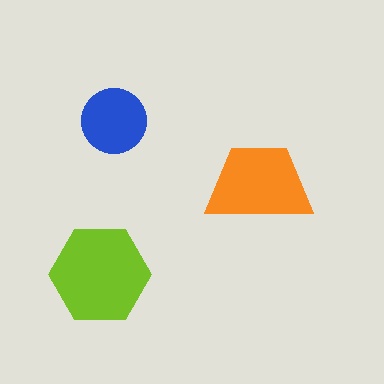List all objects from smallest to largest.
The blue circle, the orange trapezoid, the lime hexagon.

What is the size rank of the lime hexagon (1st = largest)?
1st.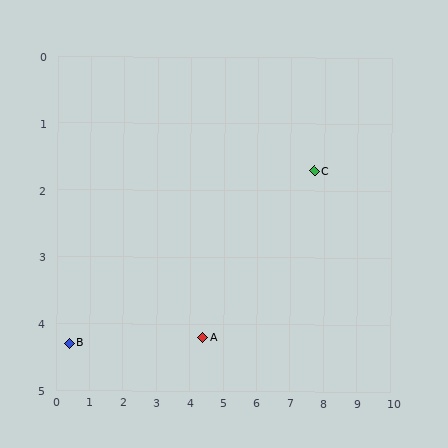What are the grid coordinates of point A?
Point A is at approximately (4.4, 4.2).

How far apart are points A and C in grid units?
Points A and C are about 4.1 grid units apart.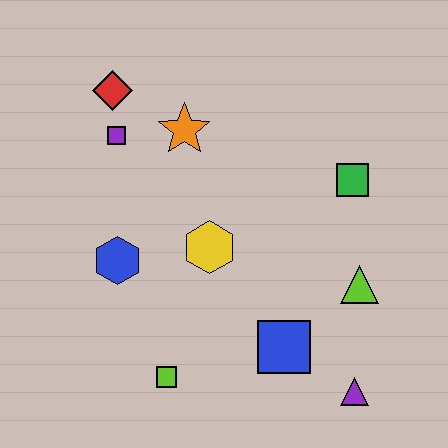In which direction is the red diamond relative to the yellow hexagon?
The red diamond is above the yellow hexagon.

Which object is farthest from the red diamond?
The purple triangle is farthest from the red diamond.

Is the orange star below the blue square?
No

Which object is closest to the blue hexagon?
The yellow hexagon is closest to the blue hexagon.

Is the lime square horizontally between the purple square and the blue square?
Yes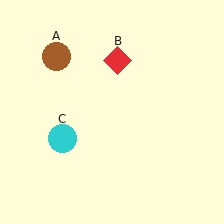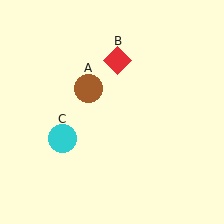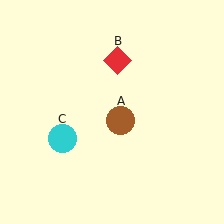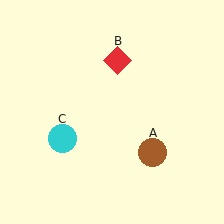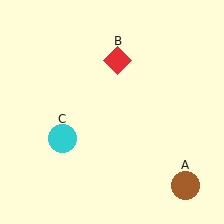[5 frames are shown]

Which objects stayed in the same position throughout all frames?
Red diamond (object B) and cyan circle (object C) remained stationary.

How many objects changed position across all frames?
1 object changed position: brown circle (object A).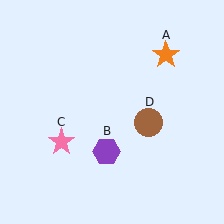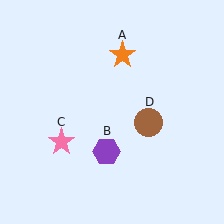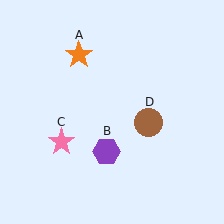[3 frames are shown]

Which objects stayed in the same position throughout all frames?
Purple hexagon (object B) and pink star (object C) and brown circle (object D) remained stationary.